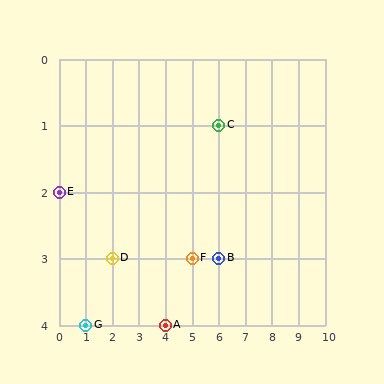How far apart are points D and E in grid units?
Points D and E are 2 columns and 1 row apart (about 2.2 grid units diagonally).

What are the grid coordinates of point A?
Point A is at grid coordinates (4, 4).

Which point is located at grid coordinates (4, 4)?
Point A is at (4, 4).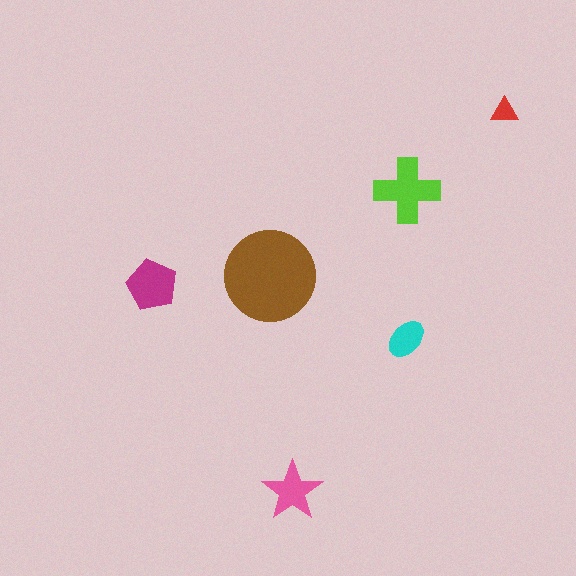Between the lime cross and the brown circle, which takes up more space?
The brown circle.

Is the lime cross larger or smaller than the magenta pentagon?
Larger.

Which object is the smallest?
The red triangle.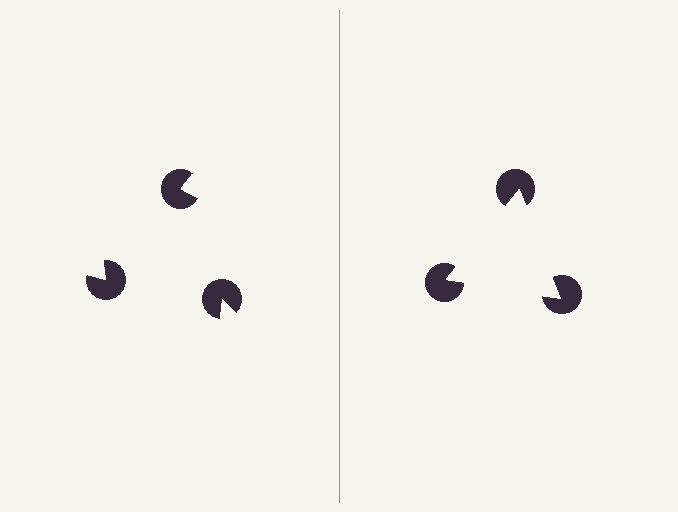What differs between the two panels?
The pac-man discs are positioned identically on both sides; only the wedge orientations differ. On the right they align to a triangle; on the left they are misaligned.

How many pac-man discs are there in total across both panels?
6 — 3 on each side.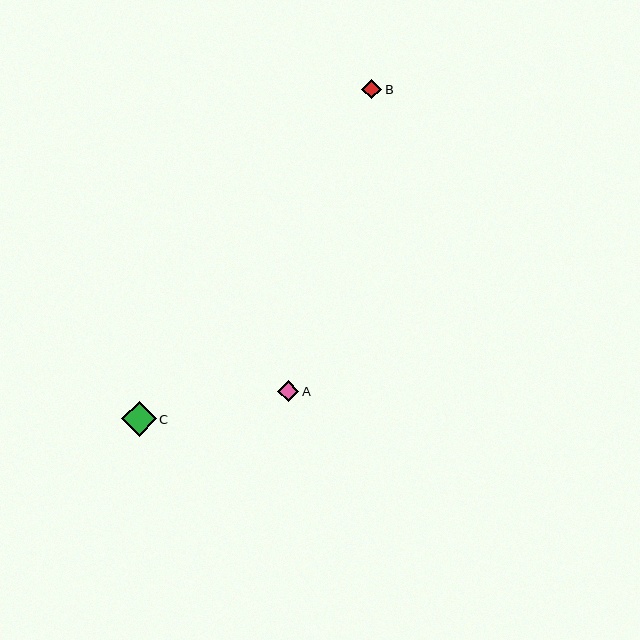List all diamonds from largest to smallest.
From largest to smallest: C, A, B.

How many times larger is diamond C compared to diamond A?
Diamond C is approximately 1.6 times the size of diamond A.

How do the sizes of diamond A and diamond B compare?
Diamond A and diamond B are approximately the same size.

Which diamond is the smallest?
Diamond B is the smallest with a size of approximately 20 pixels.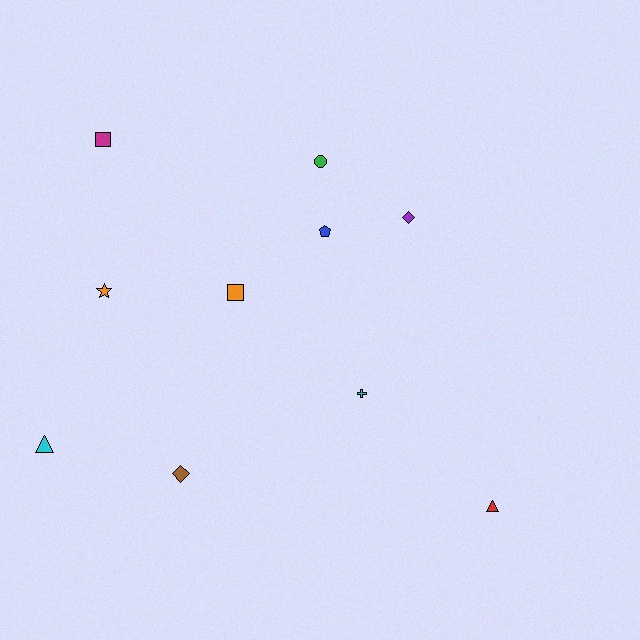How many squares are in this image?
There are 2 squares.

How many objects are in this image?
There are 10 objects.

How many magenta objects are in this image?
There is 1 magenta object.